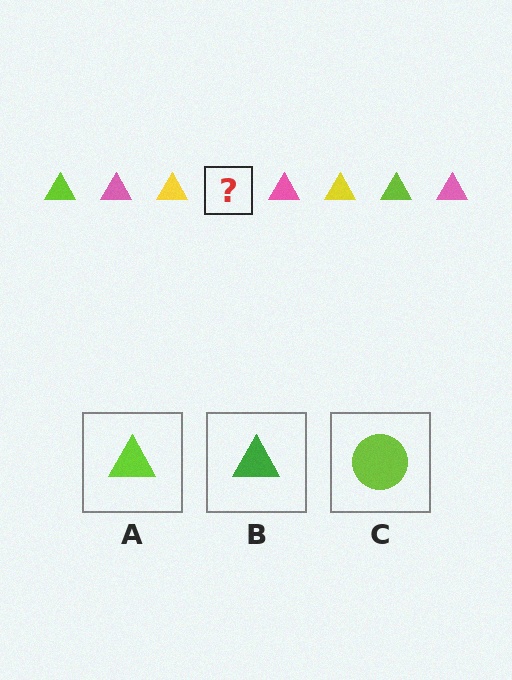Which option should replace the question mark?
Option A.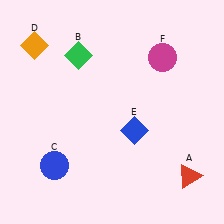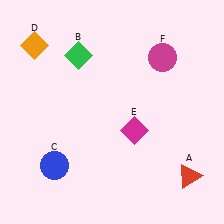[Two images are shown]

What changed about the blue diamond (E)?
In Image 1, E is blue. In Image 2, it changed to magenta.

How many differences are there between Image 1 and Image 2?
There is 1 difference between the two images.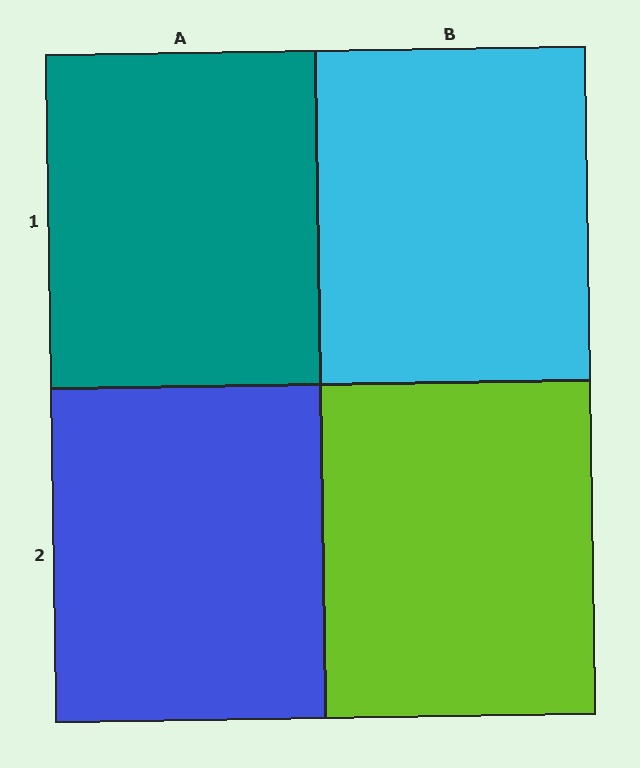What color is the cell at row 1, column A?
Teal.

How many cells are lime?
1 cell is lime.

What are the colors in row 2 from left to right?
Blue, lime.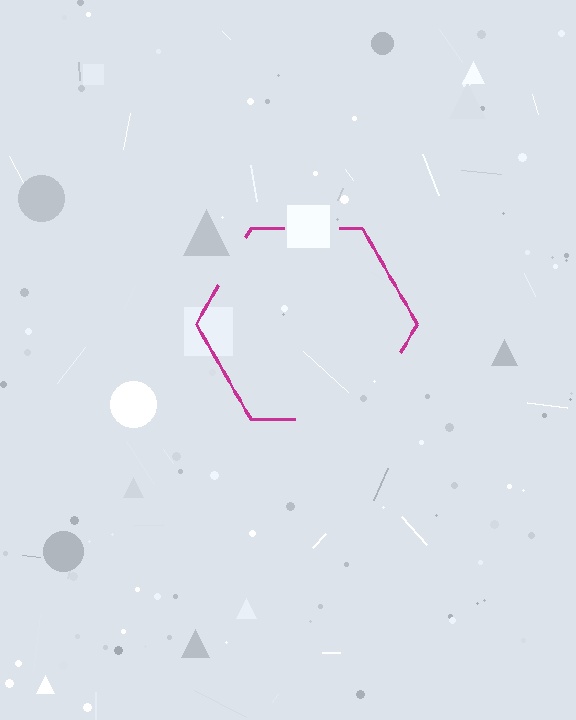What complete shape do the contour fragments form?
The contour fragments form a hexagon.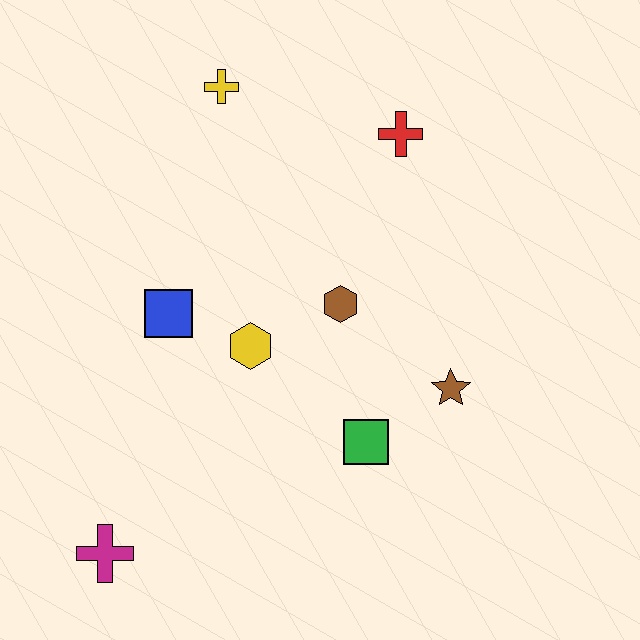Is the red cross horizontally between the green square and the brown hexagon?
No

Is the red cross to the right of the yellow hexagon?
Yes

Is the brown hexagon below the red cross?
Yes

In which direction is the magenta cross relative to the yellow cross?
The magenta cross is below the yellow cross.